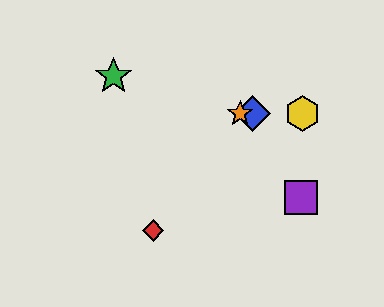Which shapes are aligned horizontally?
The blue diamond, the yellow hexagon, the orange star are aligned horizontally.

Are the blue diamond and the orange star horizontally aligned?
Yes, both are at y≈114.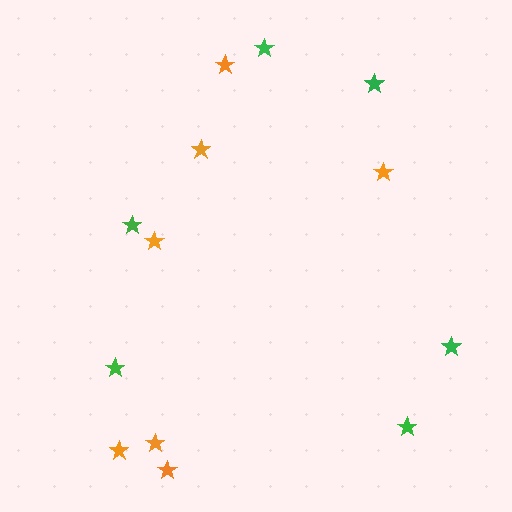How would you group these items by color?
There are 2 groups: one group of orange stars (7) and one group of green stars (6).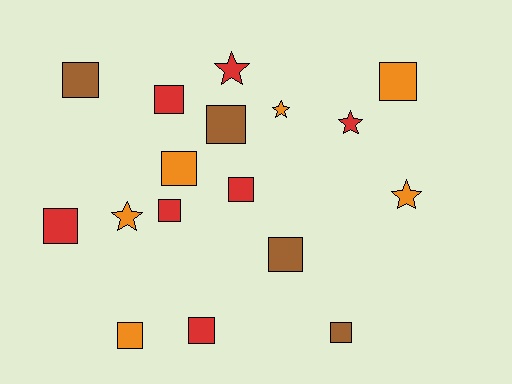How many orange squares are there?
There are 3 orange squares.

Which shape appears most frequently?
Square, with 12 objects.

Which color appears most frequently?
Red, with 7 objects.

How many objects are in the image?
There are 17 objects.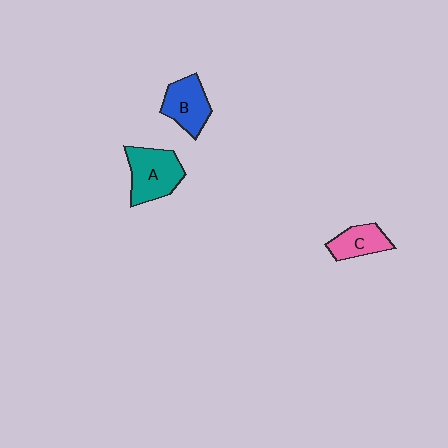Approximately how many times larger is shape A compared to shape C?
Approximately 1.6 times.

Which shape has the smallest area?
Shape C (pink).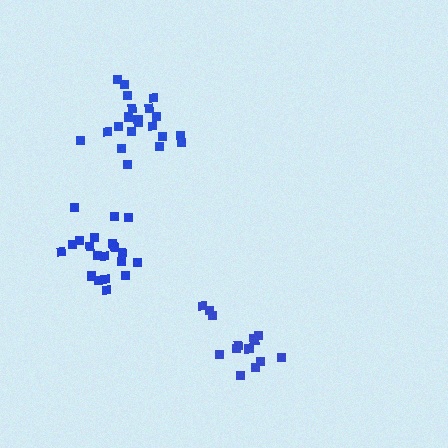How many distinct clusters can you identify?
There are 3 distinct clusters.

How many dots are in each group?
Group 1: 21 dots, Group 2: 21 dots, Group 3: 16 dots (58 total).